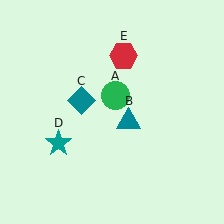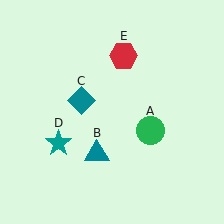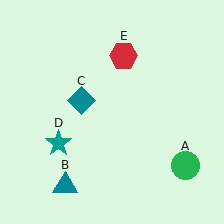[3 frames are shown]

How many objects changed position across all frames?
2 objects changed position: green circle (object A), teal triangle (object B).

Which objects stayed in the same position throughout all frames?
Teal diamond (object C) and teal star (object D) and red hexagon (object E) remained stationary.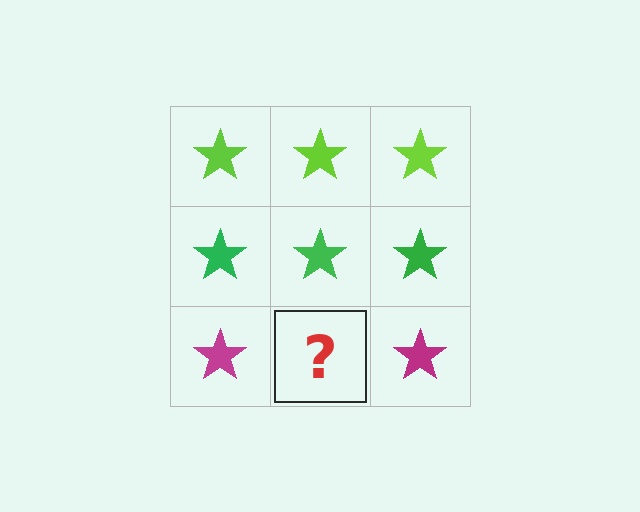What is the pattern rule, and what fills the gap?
The rule is that each row has a consistent color. The gap should be filled with a magenta star.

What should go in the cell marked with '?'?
The missing cell should contain a magenta star.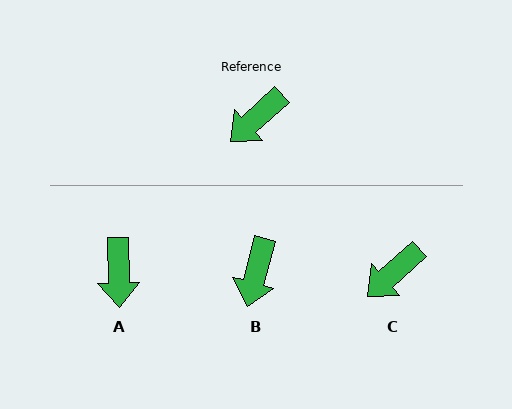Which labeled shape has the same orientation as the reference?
C.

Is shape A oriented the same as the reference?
No, it is off by about 49 degrees.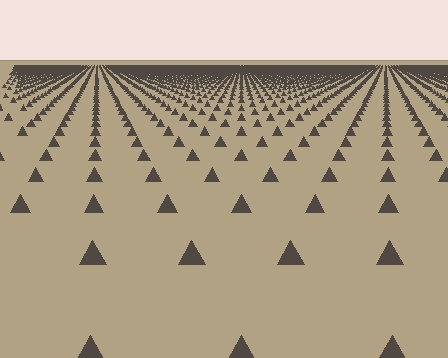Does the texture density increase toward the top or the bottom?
Density increases toward the top.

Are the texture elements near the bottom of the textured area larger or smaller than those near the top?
Larger. Near the bottom, elements are closer to the viewer and appear at a bigger on-screen size.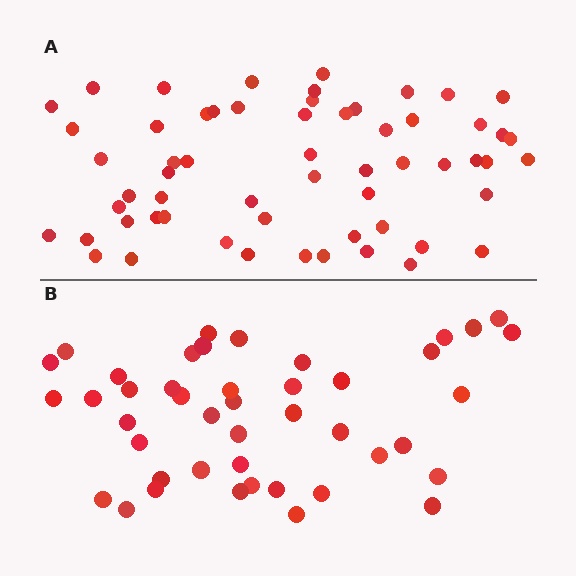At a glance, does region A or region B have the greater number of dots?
Region A (the top region) has more dots.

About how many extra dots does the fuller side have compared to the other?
Region A has approximately 15 more dots than region B.